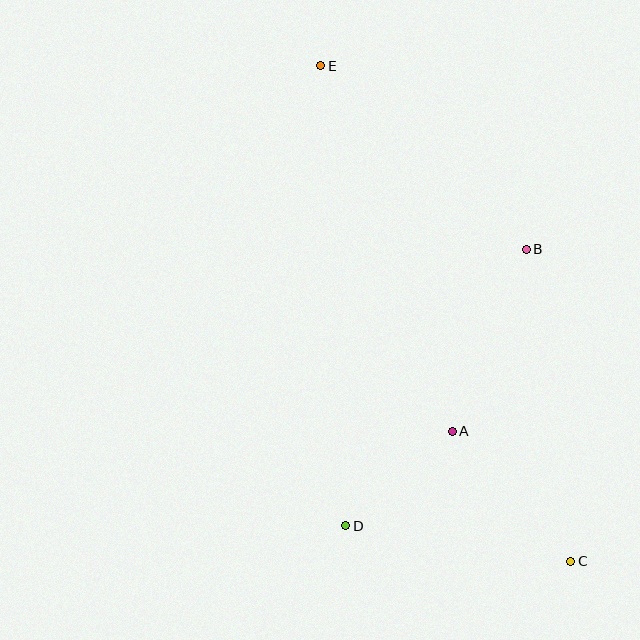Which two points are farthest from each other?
Points C and E are farthest from each other.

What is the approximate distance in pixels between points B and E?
The distance between B and E is approximately 276 pixels.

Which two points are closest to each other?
Points A and D are closest to each other.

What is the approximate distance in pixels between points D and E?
The distance between D and E is approximately 460 pixels.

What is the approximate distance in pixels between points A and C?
The distance between A and C is approximately 176 pixels.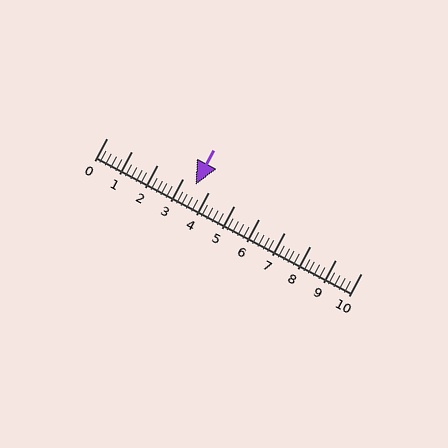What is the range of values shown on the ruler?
The ruler shows values from 0 to 10.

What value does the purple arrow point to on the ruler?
The purple arrow points to approximately 3.5.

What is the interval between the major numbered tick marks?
The major tick marks are spaced 1 units apart.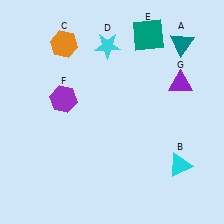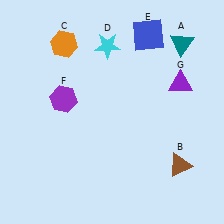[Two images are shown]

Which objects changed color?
B changed from cyan to brown. E changed from teal to blue.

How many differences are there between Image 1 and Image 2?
There are 2 differences between the two images.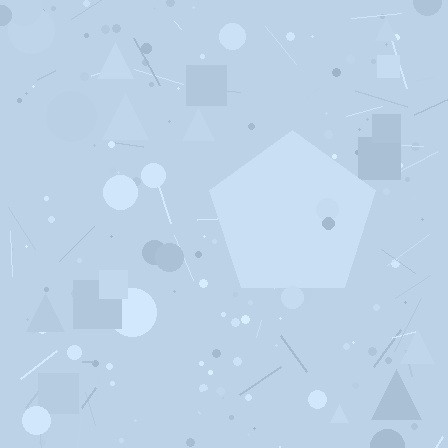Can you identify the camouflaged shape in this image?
The camouflaged shape is a pentagon.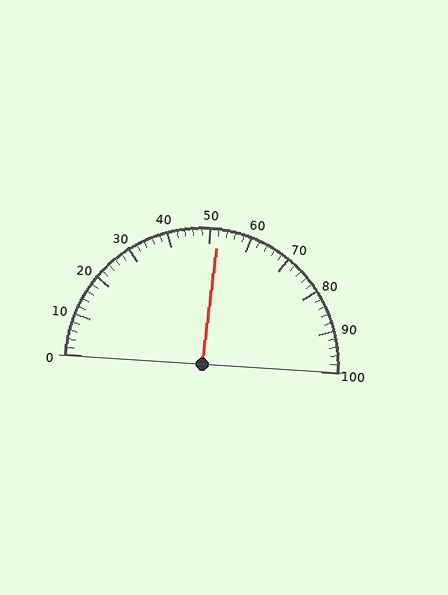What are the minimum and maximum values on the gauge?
The gauge ranges from 0 to 100.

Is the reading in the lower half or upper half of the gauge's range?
The reading is in the upper half of the range (0 to 100).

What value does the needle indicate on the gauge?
The needle indicates approximately 52.